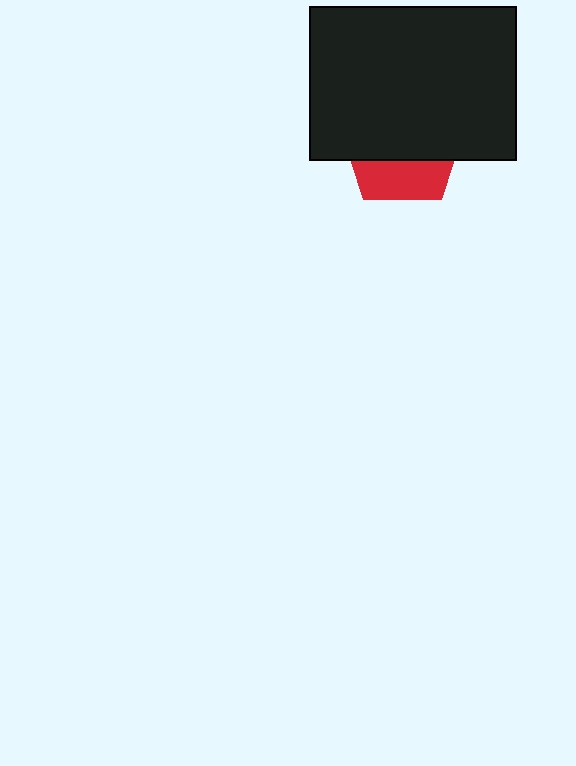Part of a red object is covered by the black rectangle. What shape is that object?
It is a pentagon.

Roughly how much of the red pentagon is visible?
A small part of it is visible (roughly 33%).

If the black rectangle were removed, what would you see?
You would see the complete red pentagon.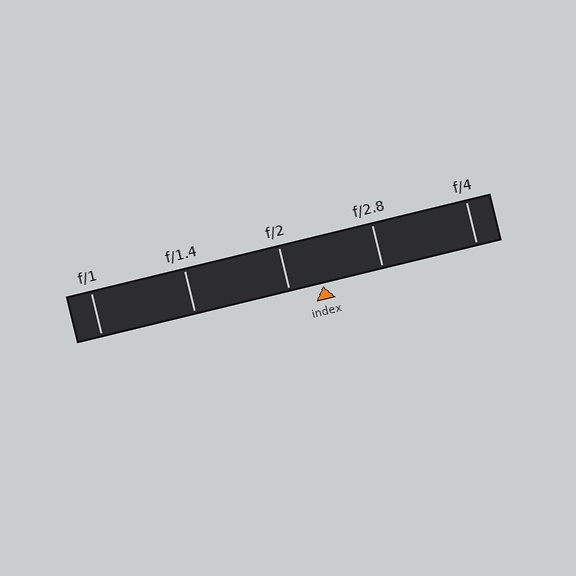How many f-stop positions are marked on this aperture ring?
There are 5 f-stop positions marked.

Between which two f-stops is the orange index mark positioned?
The index mark is between f/2 and f/2.8.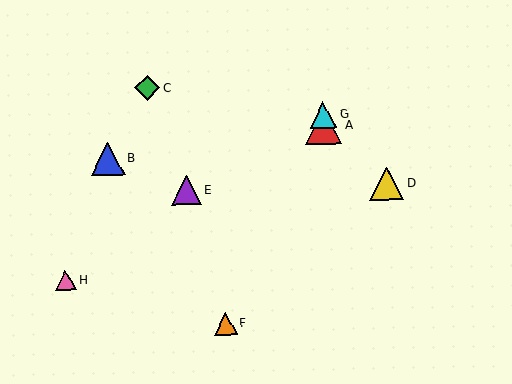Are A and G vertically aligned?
Yes, both are at x≈324.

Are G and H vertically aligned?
No, G is at x≈323 and H is at x≈66.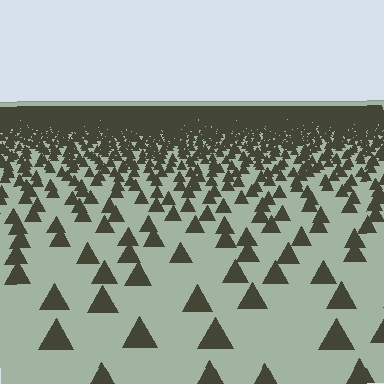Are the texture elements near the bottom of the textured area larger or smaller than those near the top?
Larger. Near the bottom, elements are closer to the viewer and appear at a bigger on-screen size.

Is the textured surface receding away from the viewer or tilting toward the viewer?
The surface is receding away from the viewer. Texture elements get smaller and denser toward the top.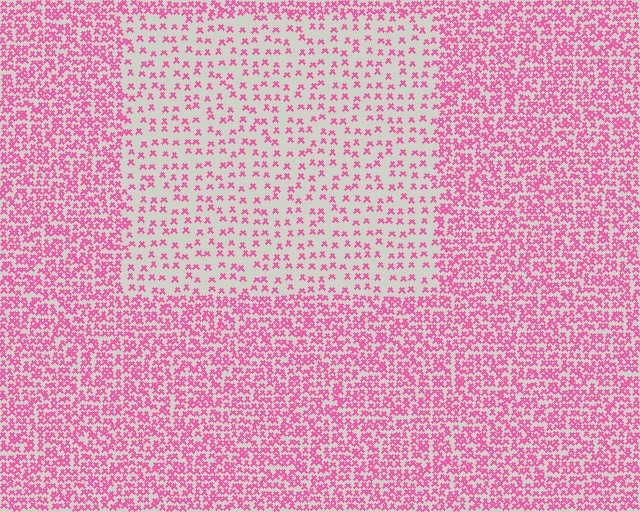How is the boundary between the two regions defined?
The boundary is defined by a change in element density (approximately 2.5x ratio). All elements are the same color, size, and shape.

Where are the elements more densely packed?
The elements are more densely packed outside the rectangle boundary.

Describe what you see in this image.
The image contains small pink elements arranged at two different densities. A rectangle-shaped region is visible where the elements are less densely packed than the surrounding area.